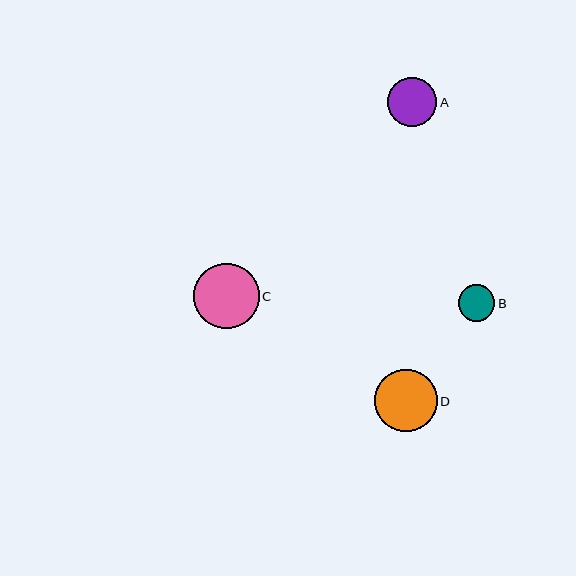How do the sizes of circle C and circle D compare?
Circle C and circle D are approximately the same size.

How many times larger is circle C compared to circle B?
Circle C is approximately 1.8 times the size of circle B.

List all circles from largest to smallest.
From largest to smallest: C, D, A, B.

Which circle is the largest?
Circle C is the largest with a size of approximately 66 pixels.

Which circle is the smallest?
Circle B is the smallest with a size of approximately 37 pixels.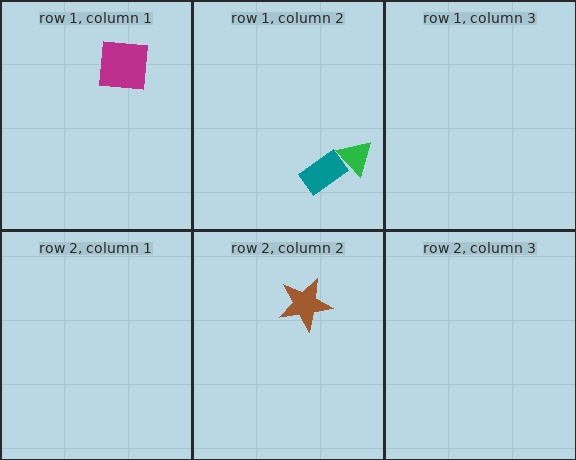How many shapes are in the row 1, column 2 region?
2.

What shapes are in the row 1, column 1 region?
The magenta square.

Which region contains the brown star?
The row 2, column 2 region.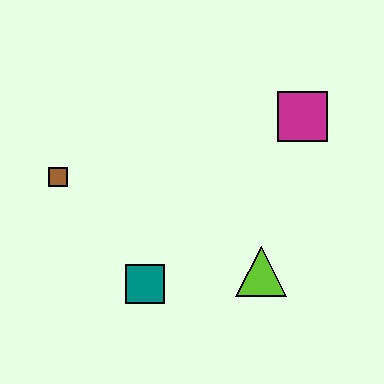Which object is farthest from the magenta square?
The brown square is farthest from the magenta square.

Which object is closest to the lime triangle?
The teal square is closest to the lime triangle.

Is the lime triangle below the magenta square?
Yes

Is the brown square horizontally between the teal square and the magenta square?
No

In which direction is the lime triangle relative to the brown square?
The lime triangle is to the right of the brown square.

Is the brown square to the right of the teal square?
No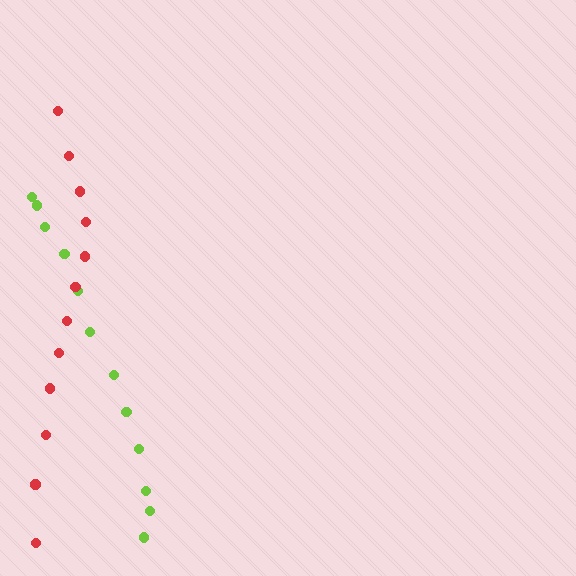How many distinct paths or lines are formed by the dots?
There are 2 distinct paths.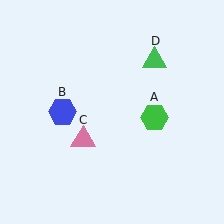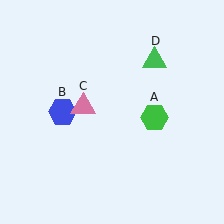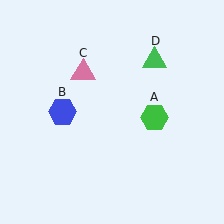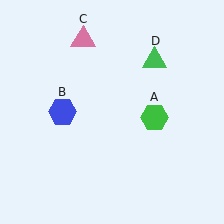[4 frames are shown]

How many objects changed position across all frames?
1 object changed position: pink triangle (object C).